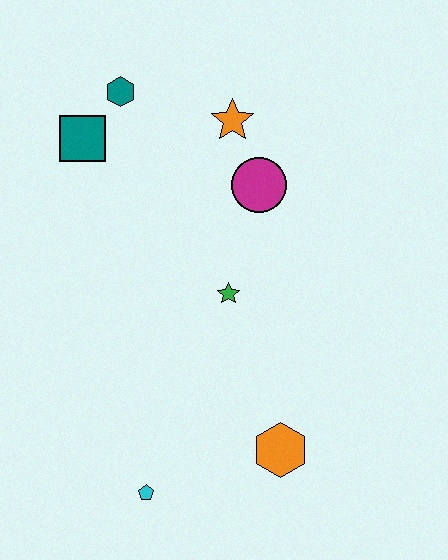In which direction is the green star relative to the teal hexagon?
The green star is below the teal hexagon.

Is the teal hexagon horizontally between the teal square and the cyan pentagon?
Yes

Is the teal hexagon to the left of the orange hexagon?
Yes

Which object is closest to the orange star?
The magenta circle is closest to the orange star.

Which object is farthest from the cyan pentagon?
The teal hexagon is farthest from the cyan pentagon.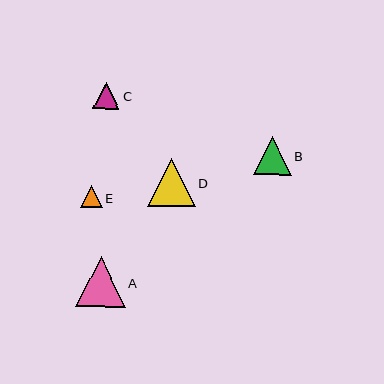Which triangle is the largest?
Triangle A is the largest with a size of approximately 50 pixels.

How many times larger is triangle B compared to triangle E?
Triangle B is approximately 1.7 times the size of triangle E.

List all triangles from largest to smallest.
From largest to smallest: A, D, B, C, E.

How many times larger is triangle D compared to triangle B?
Triangle D is approximately 1.3 times the size of triangle B.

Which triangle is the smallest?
Triangle E is the smallest with a size of approximately 22 pixels.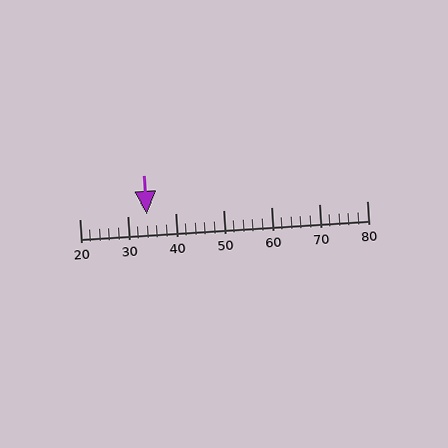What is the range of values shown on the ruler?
The ruler shows values from 20 to 80.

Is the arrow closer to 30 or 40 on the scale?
The arrow is closer to 30.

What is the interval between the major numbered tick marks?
The major tick marks are spaced 10 units apart.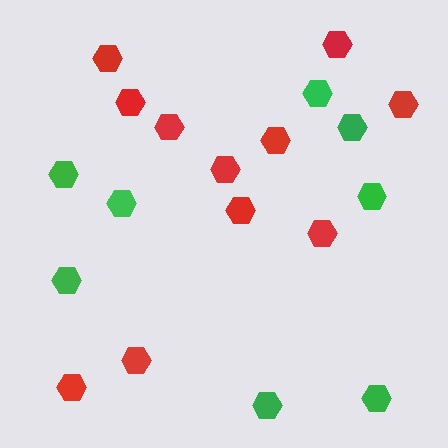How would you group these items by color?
There are 2 groups: one group of green hexagons (8) and one group of red hexagons (11).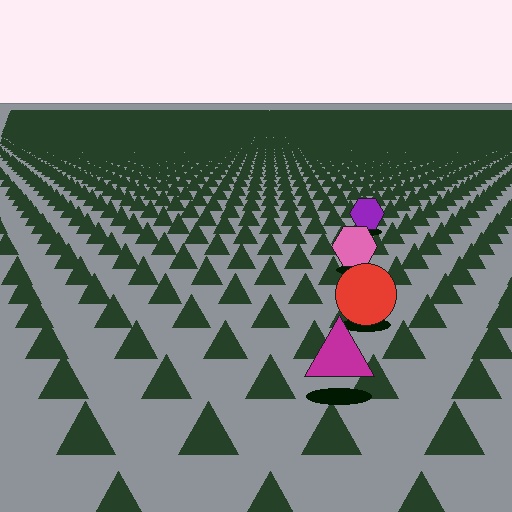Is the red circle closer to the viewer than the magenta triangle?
No. The magenta triangle is closer — you can tell from the texture gradient: the ground texture is coarser near it.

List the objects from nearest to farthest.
From nearest to farthest: the magenta triangle, the red circle, the pink hexagon, the purple hexagon.